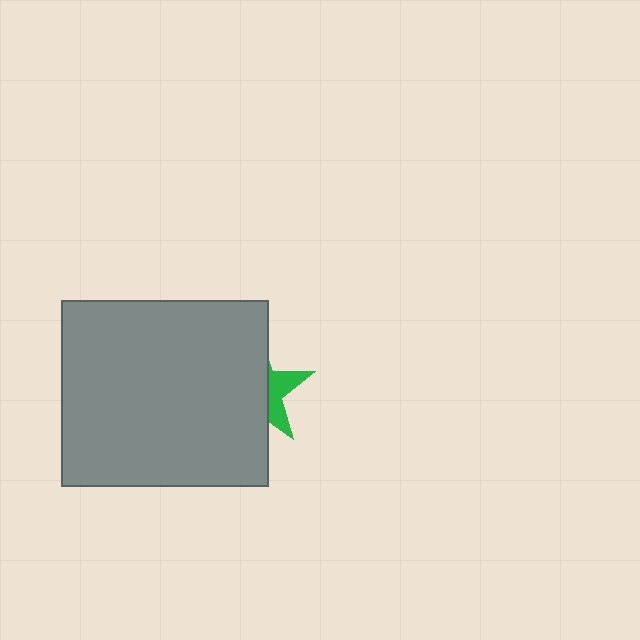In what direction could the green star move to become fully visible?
The green star could move right. That would shift it out from behind the gray rectangle entirely.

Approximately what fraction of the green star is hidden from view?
Roughly 68% of the green star is hidden behind the gray rectangle.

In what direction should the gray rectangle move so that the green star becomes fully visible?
The gray rectangle should move left. That is the shortest direction to clear the overlap and leave the green star fully visible.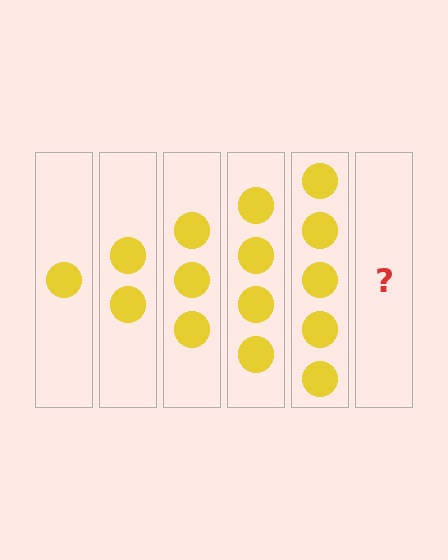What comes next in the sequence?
The next element should be 6 circles.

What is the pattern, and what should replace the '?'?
The pattern is that each step adds one more circle. The '?' should be 6 circles.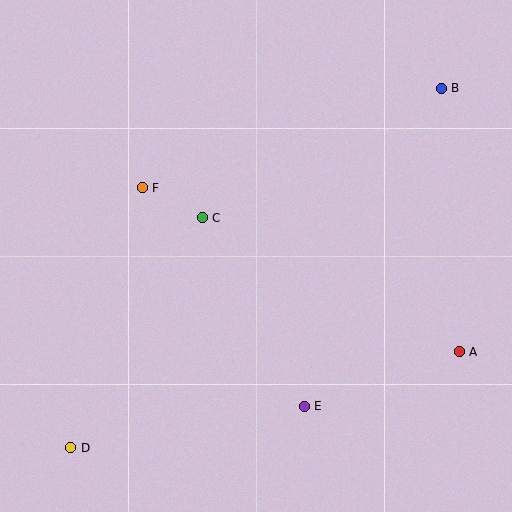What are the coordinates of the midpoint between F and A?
The midpoint between F and A is at (301, 270).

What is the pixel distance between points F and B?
The distance between F and B is 315 pixels.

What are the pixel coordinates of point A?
Point A is at (459, 352).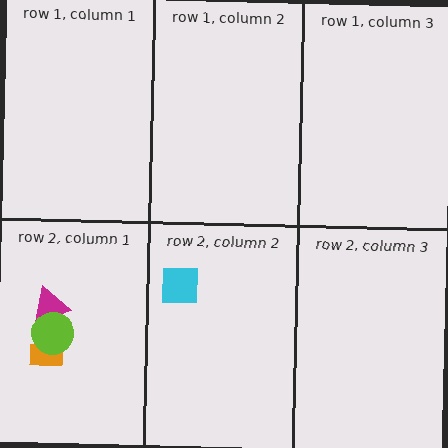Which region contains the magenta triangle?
The row 2, column 1 region.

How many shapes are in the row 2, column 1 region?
3.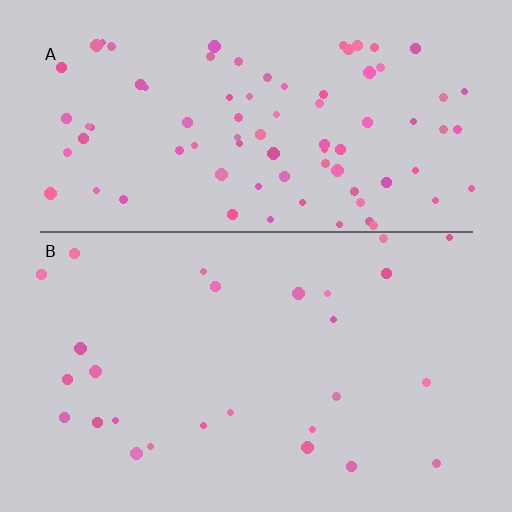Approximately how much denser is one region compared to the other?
Approximately 3.1× — region A over region B.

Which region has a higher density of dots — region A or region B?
A (the top).